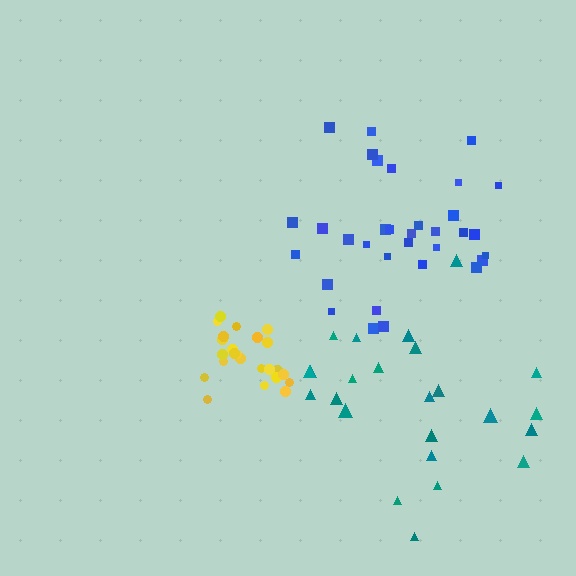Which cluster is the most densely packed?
Yellow.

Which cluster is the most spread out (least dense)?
Teal.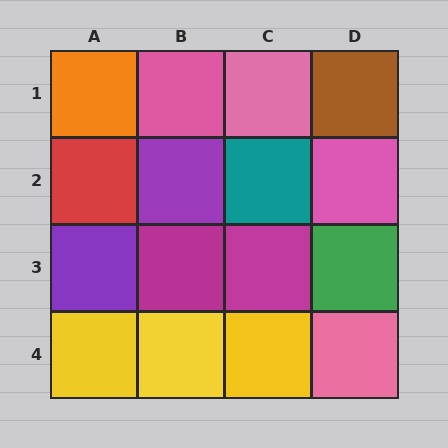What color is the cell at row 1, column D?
Brown.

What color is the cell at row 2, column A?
Red.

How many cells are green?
1 cell is green.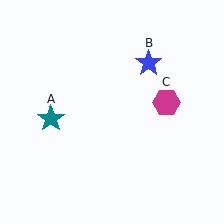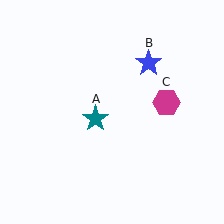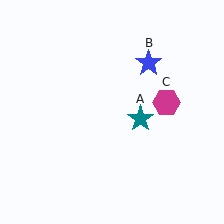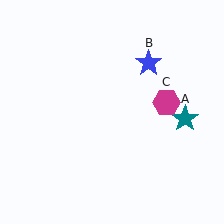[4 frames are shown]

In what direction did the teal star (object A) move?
The teal star (object A) moved right.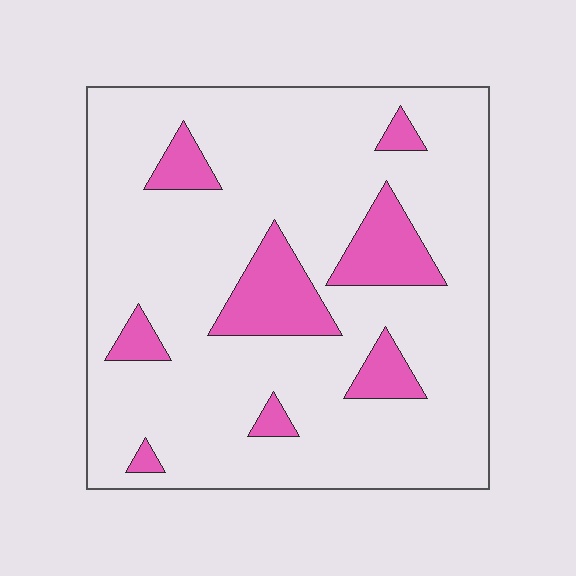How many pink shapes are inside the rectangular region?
8.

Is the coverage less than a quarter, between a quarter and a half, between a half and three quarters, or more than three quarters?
Less than a quarter.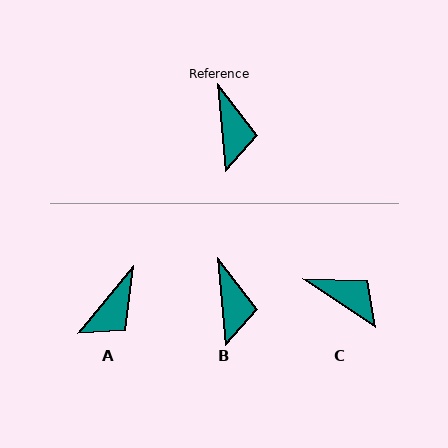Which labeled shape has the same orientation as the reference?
B.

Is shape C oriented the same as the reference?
No, it is off by about 51 degrees.